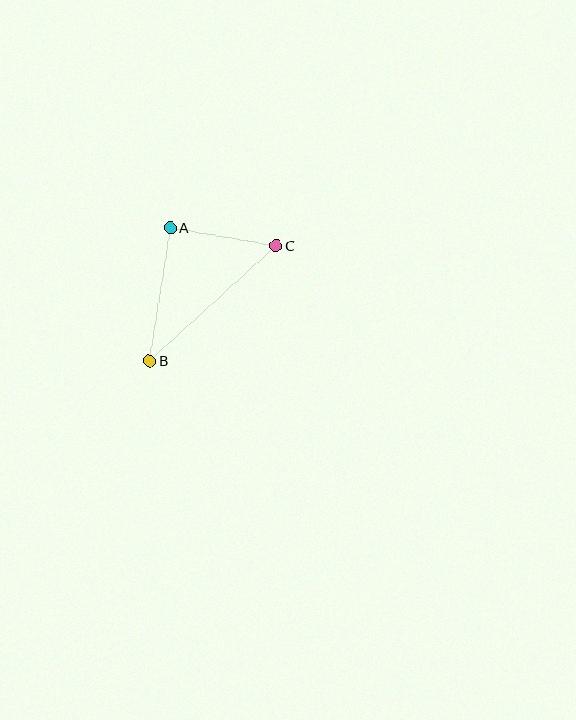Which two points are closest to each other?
Points A and C are closest to each other.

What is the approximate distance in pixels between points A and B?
The distance between A and B is approximately 134 pixels.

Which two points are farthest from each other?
Points B and C are farthest from each other.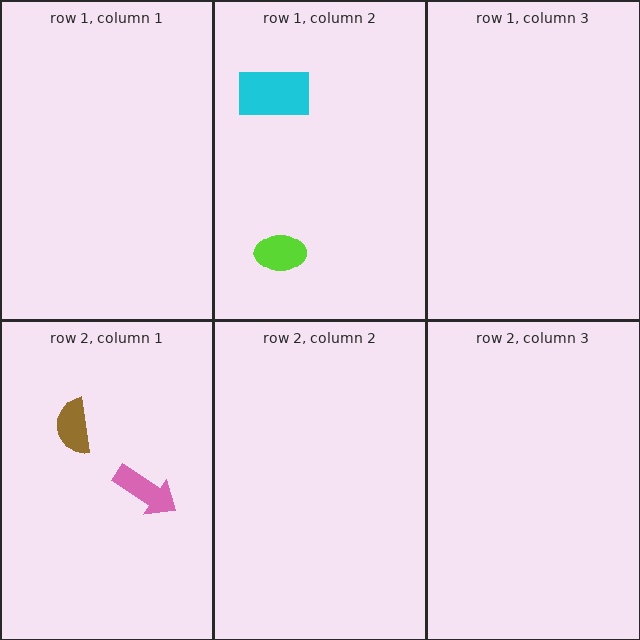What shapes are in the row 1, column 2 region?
The cyan rectangle, the lime ellipse.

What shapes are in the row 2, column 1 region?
The brown semicircle, the pink arrow.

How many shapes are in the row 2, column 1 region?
2.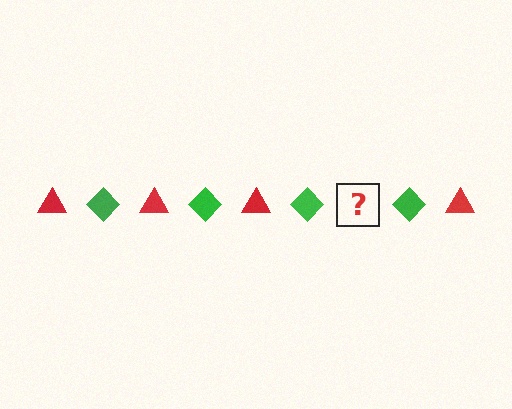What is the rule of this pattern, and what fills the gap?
The rule is that the pattern alternates between red triangle and green diamond. The gap should be filled with a red triangle.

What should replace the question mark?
The question mark should be replaced with a red triangle.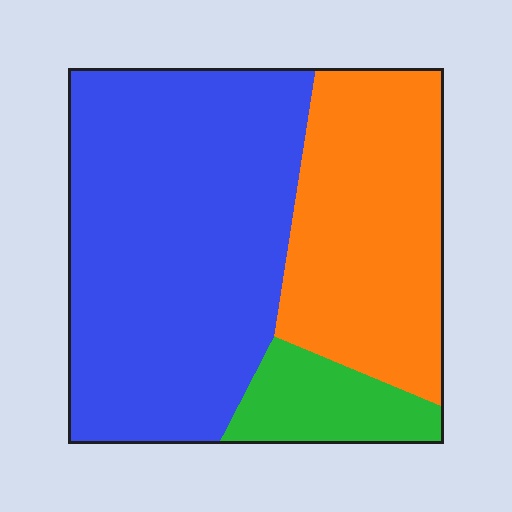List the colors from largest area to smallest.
From largest to smallest: blue, orange, green.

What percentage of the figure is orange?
Orange takes up about one third (1/3) of the figure.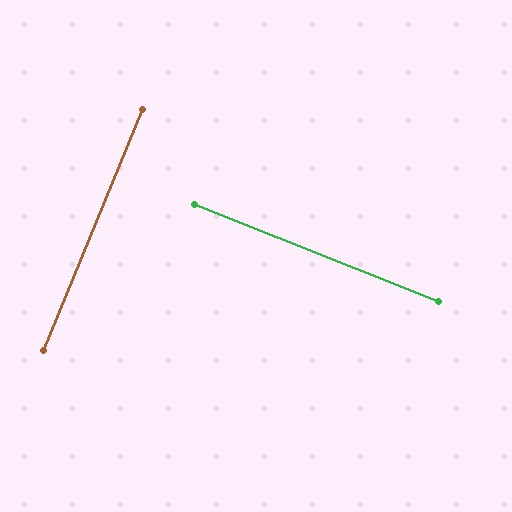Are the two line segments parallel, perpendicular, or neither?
Perpendicular — they meet at approximately 90°.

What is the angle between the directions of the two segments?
Approximately 90 degrees.